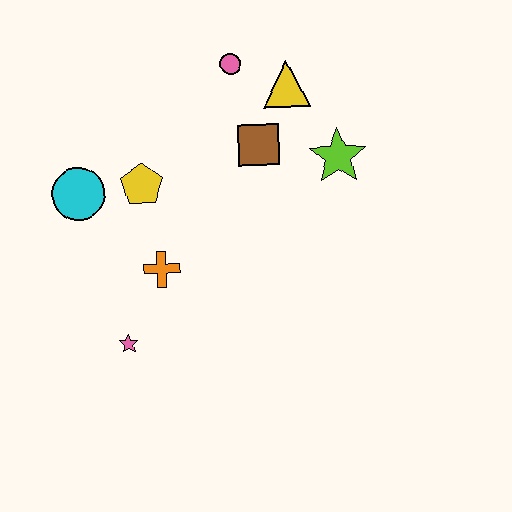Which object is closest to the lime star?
The brown square is closest to the lime star.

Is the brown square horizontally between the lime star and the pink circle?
Yes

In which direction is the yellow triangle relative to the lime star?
The yellow triangle is above the lime star.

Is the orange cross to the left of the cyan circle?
No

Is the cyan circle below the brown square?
Yes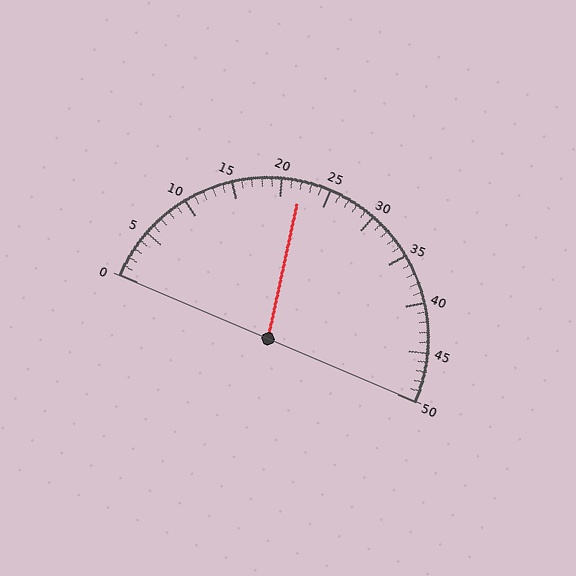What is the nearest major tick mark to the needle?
The nearest major tick mark is 20.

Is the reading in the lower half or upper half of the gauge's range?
The reading is in the lower half of the range (0 to 50).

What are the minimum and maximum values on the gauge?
The gauge ranges from 0 to 50.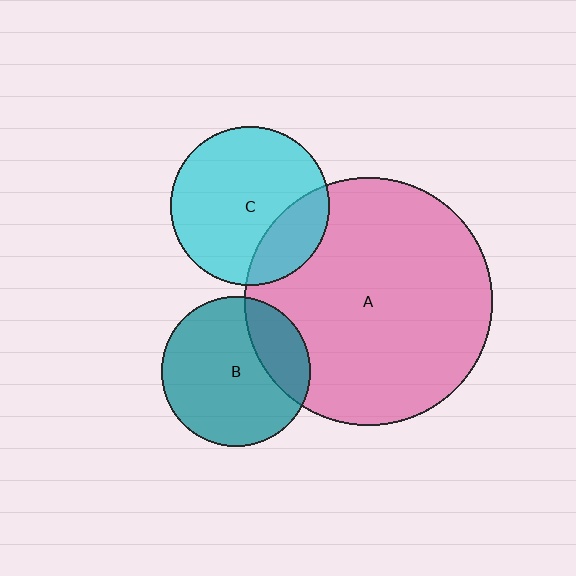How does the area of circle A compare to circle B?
Approximately 2.7 times.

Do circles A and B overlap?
Yes.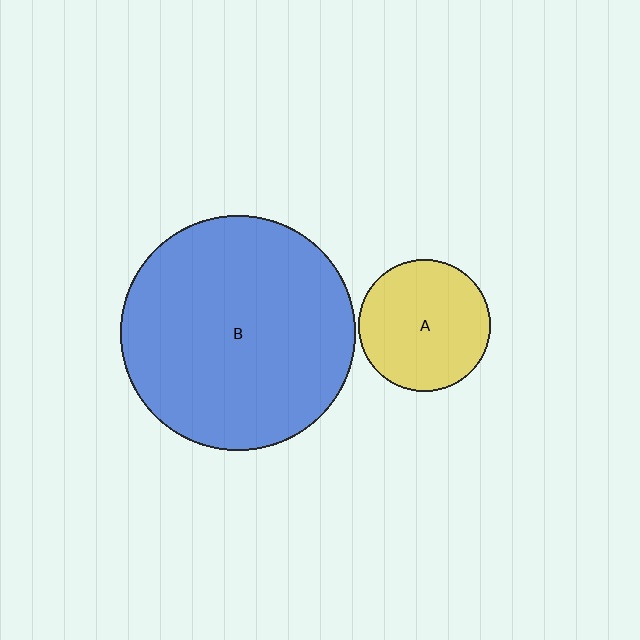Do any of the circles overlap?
No, none of the circles overlap.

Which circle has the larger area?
Circle B (blue).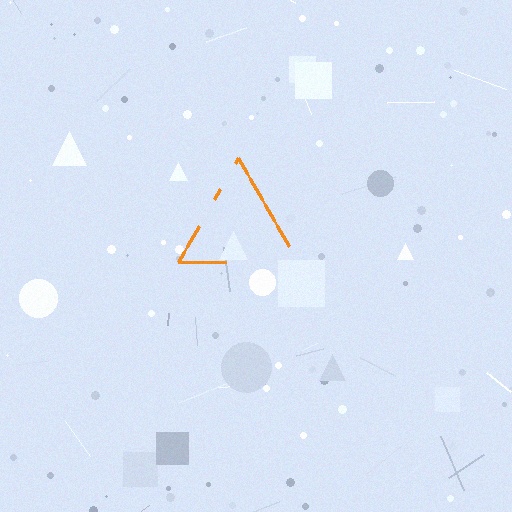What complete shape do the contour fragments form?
The contour fragments form a triangle.